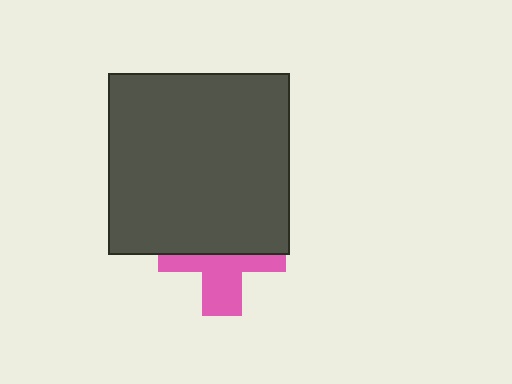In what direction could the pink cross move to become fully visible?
The pink cross could move down. That would shift it out from behind the dark gray square entirely.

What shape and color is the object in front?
The object in front is a dark gray square.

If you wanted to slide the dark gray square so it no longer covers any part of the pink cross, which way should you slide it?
Slide it up — that is the most direct way to separate the two shapes.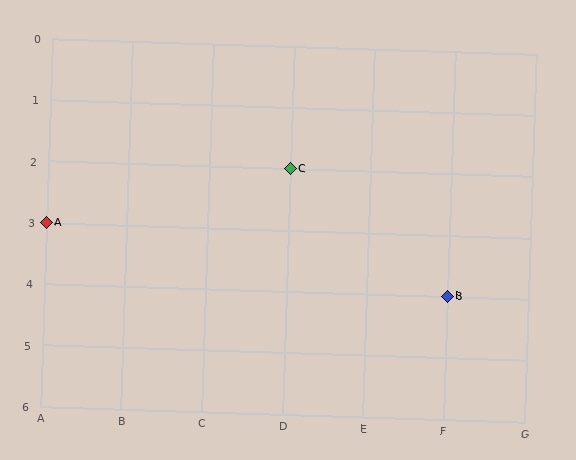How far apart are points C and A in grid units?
Points C and A are 3 columns and 1 row apart (about 3.2 grid units diagonally).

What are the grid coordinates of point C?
Point C is at grid coordinates (D, 2).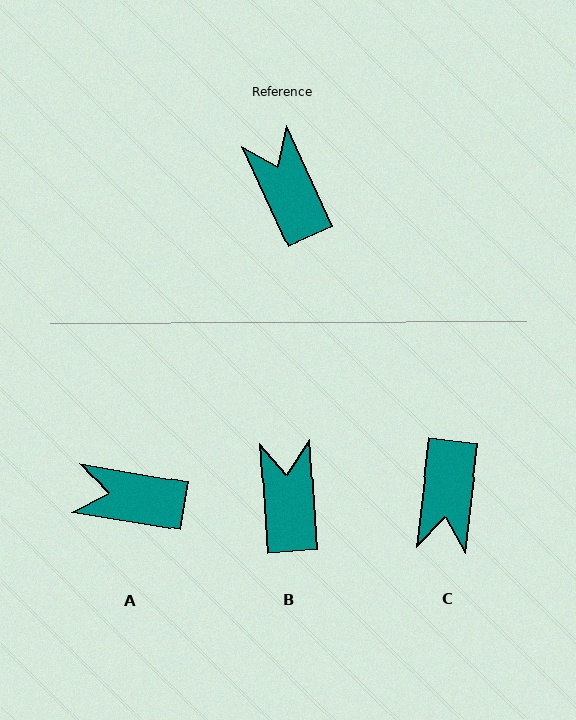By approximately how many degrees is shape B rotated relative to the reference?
Approximately 21 degrees clockwise.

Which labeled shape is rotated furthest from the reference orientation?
C, about 149 degrees away.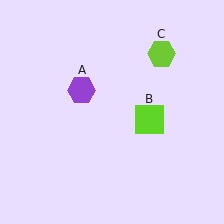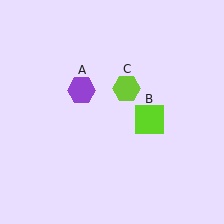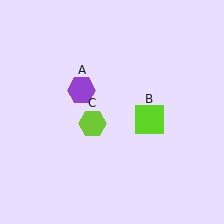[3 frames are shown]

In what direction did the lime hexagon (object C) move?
The lime hexagon (object C) moved down and to the left.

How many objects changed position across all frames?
1 object changed position: lime hexagon (object C).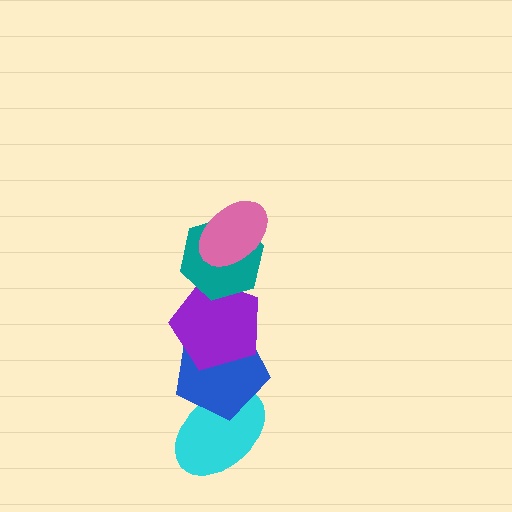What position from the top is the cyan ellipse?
The cyan ellipse is 5th from the top.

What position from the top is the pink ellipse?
The pink ellipse is 1st from the top.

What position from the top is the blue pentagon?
The blue pentagon is 4th from the top.